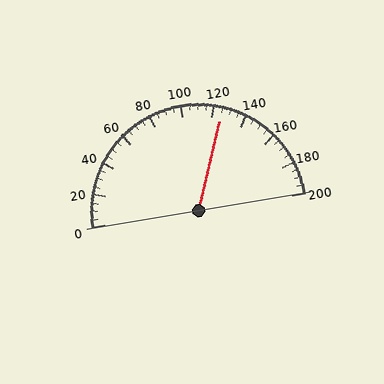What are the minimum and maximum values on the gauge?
The gauge ranges from 0 to 200.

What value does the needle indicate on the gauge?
The needle indicates approximately 125.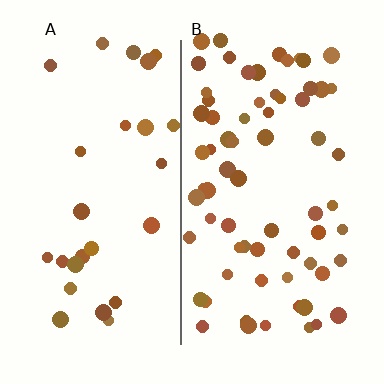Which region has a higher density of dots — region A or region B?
B (the right).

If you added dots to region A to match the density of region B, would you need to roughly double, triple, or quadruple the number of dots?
Approximately triple.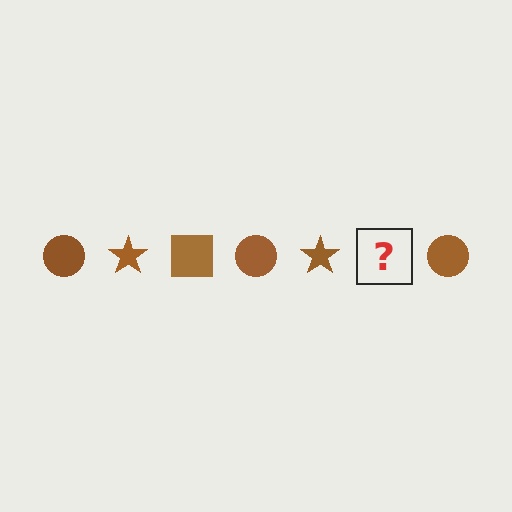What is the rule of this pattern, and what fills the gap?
The rule is that the pattern cycles through circle, star, square shapes in brown. The gap should be filled with a brown square.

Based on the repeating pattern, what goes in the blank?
The blank should be a brown square.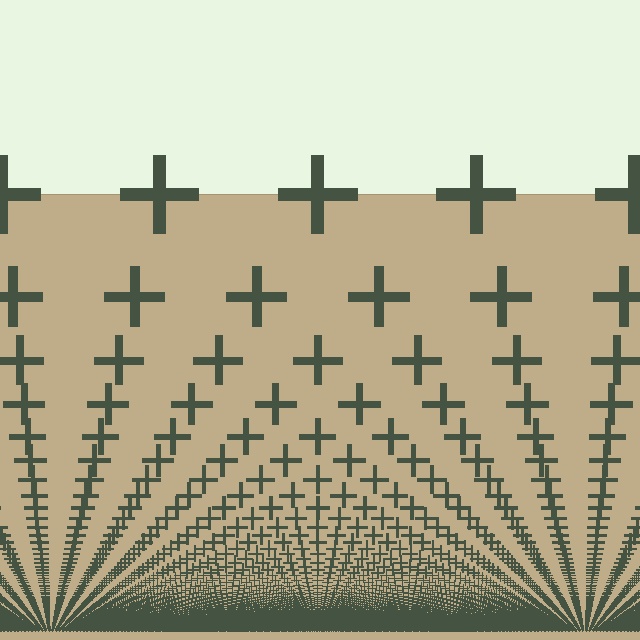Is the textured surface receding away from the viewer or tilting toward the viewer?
The surface appears to tilt toward the viewer. Texture elements get larger and sparser toward the top.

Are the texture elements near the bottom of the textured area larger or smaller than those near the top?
Smaller. The gradient is inverted — elements near the bottom are smaller and denser.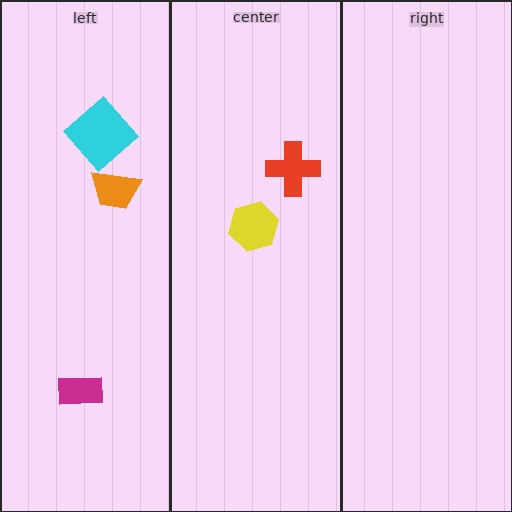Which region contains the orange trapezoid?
The left region.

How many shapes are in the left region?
3.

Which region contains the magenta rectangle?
The left region.